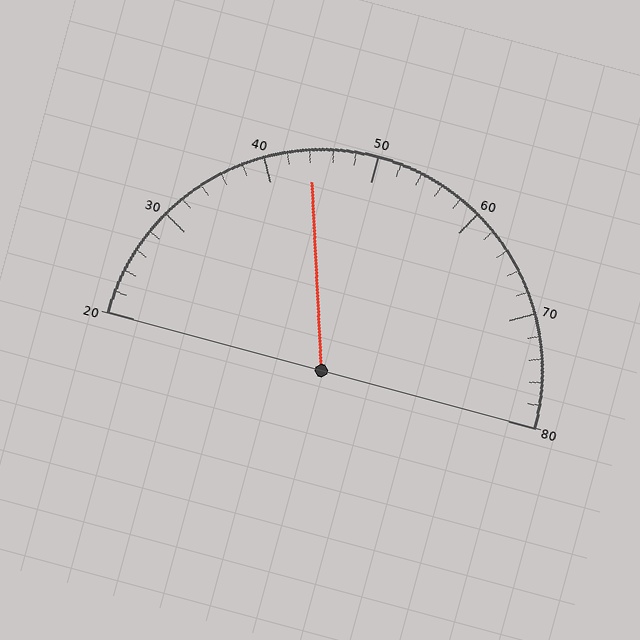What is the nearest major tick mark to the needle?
The nearest major tick mark is 40.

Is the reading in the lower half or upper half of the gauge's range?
The reading is in the lower half of the range (20 to 80).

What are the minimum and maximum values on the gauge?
The gauge ranges from 20 to 80.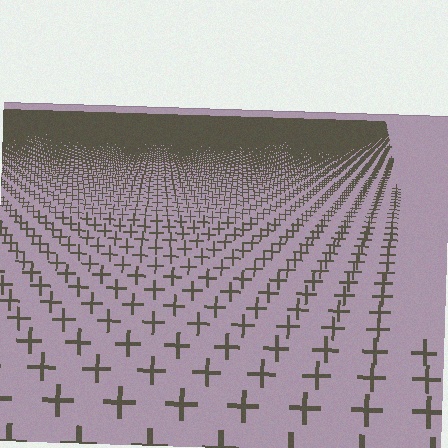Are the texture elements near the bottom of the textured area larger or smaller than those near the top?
Larger. Near the bottom, elements are closer to the viewer and appear at a bigger on-screen size.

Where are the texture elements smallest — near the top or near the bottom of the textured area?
Near the top.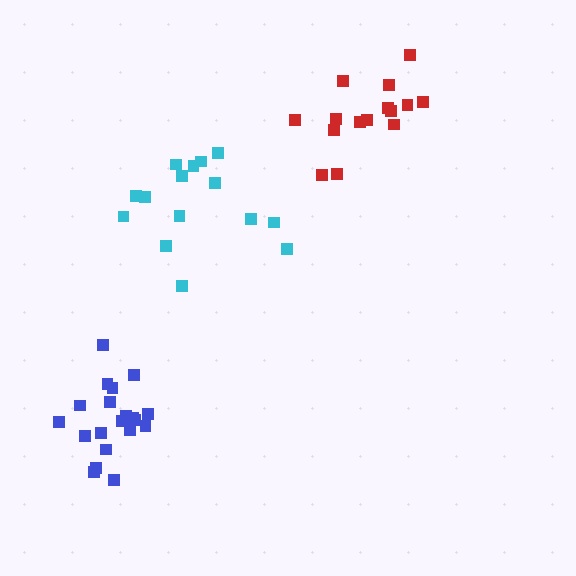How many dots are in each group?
Group 1: 20 dots, Group 2: 15 dots, Group 3: 15 dots (50 total).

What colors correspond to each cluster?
The clusters are colored: blue, red, cyan.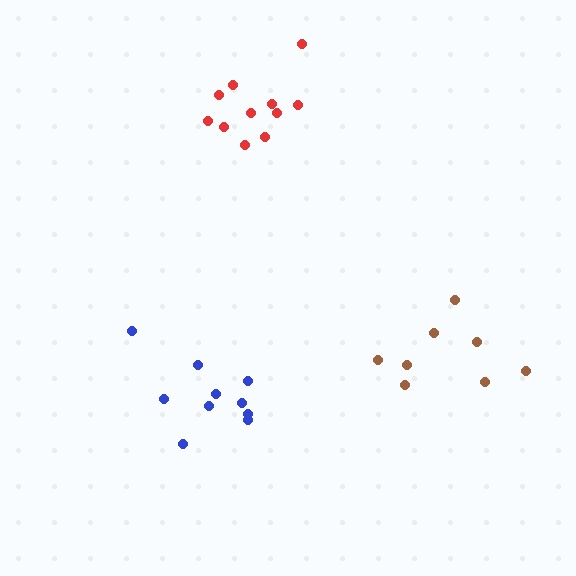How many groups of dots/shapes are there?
There are 3 groups.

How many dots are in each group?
Group 1: 8 dots, Group 2: 10 dots, Group 3: 11 dots (29 total).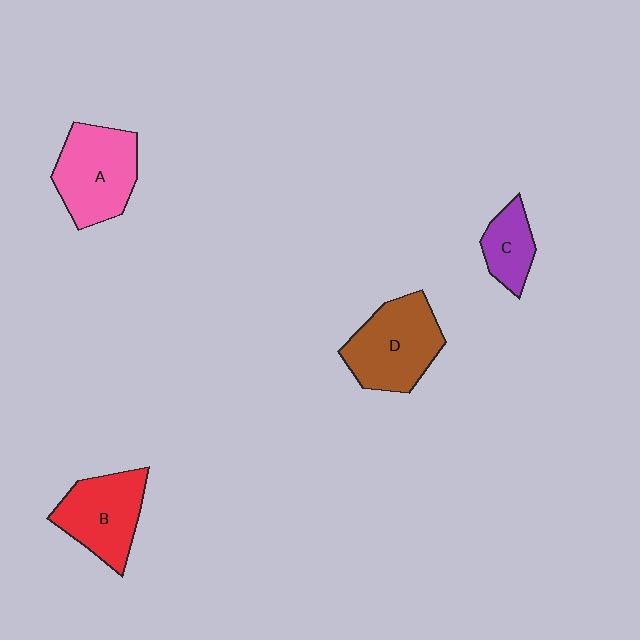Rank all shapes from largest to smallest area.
From largest to smallest: D (brown), A (pink), B (red), C (purple).